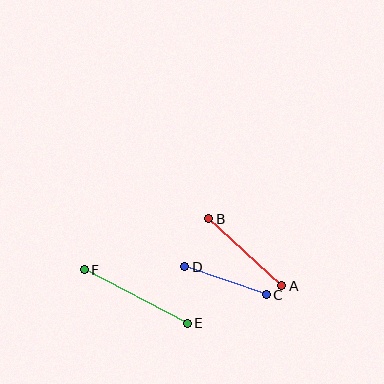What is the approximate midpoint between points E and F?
The midpoint is at approximately (136, 297) pixels.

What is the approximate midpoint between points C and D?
The midpoint is at approximately (225, 281) pixels.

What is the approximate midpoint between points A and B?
The midpoint is at approximately (245, 252) pixels.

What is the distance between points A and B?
The distance is approximately 99 pixels.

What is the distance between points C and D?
The distance is approximately 87 pixels.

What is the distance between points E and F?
The distance is approximately 116 pixels.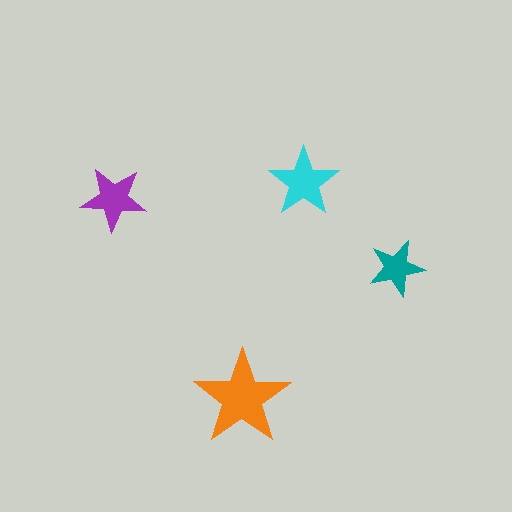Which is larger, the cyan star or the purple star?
The cyan one.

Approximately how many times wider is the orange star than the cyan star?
About 1.5 times wider.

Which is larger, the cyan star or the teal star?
The cyan one.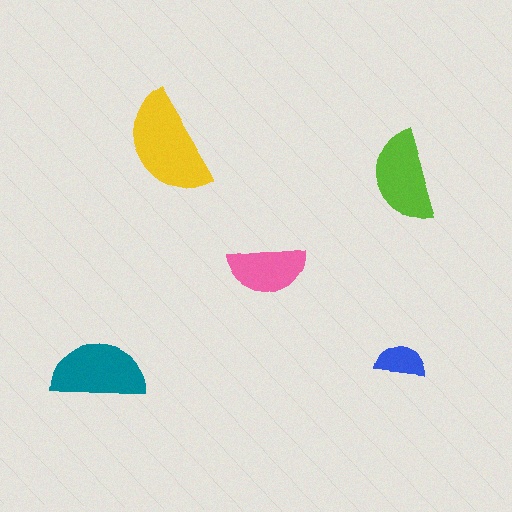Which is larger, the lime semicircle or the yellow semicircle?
The yellow one.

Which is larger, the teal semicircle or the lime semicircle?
The teal one.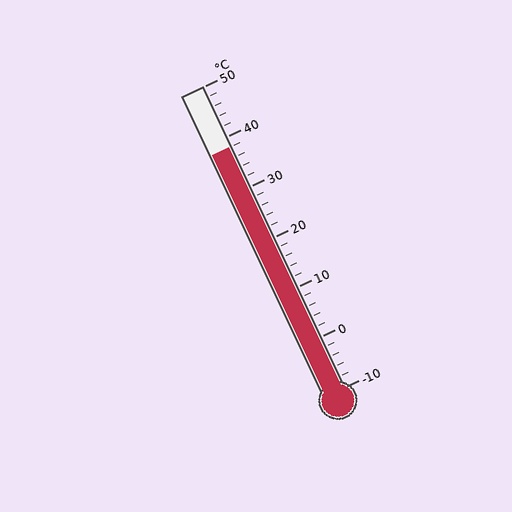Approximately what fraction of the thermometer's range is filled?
The thermometer is filled to approximately 80% of its range.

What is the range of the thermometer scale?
The thermometer scale ranges from -10°C to 50°C.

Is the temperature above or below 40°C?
The temperature is below 40°C.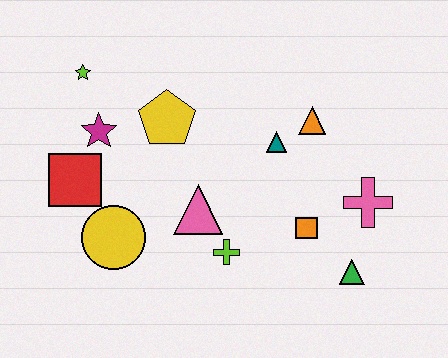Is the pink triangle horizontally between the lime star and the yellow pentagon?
No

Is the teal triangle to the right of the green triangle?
No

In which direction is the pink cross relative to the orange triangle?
The pink cross is below the orange triangle.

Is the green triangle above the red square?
No